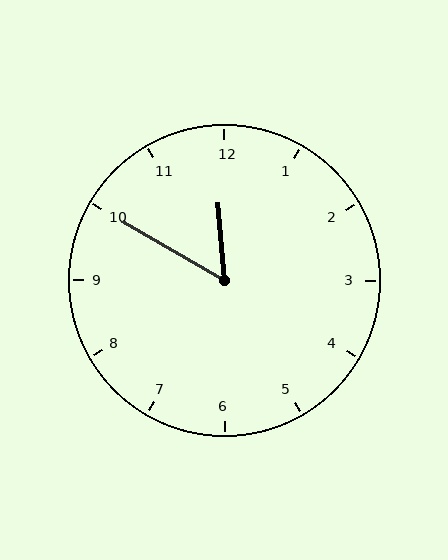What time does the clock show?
11:50.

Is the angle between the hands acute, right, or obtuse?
It is acute.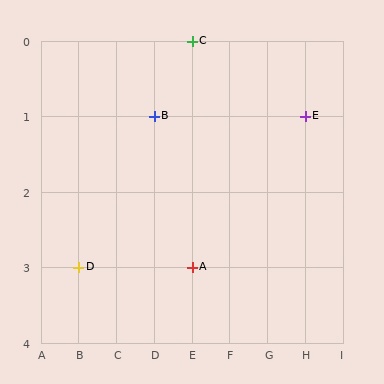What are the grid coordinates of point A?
Point A is at grid coordinates (E, 3).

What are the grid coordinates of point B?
Point B is at grid coordinates (D, 1).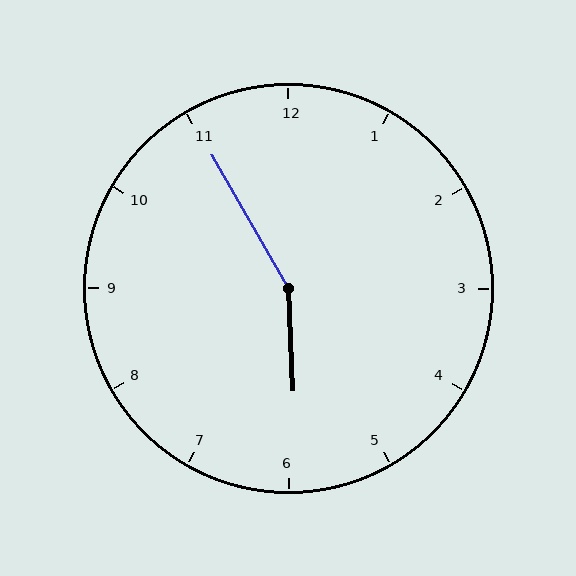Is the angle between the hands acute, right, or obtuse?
It is obtuse.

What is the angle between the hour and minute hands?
Approximately 152 degrees.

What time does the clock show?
5:55.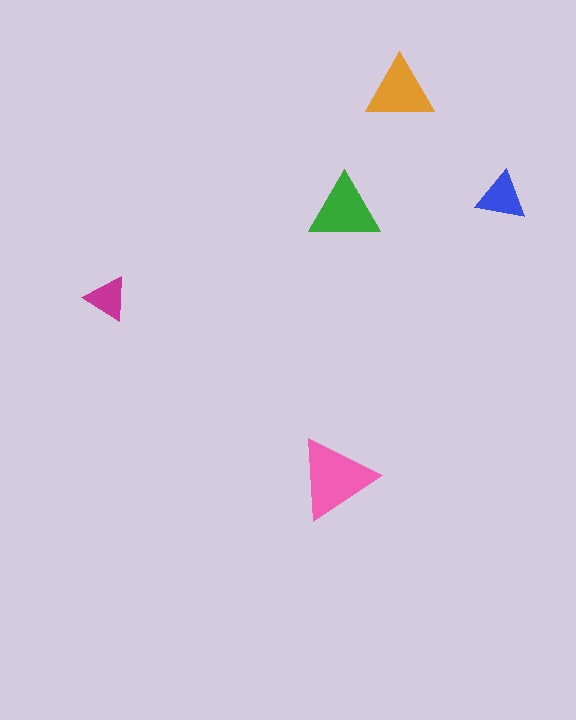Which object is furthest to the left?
The magenta triangle is leftmost.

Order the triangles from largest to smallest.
the pink one, the green one, the orange one, the blue one, the magenta one.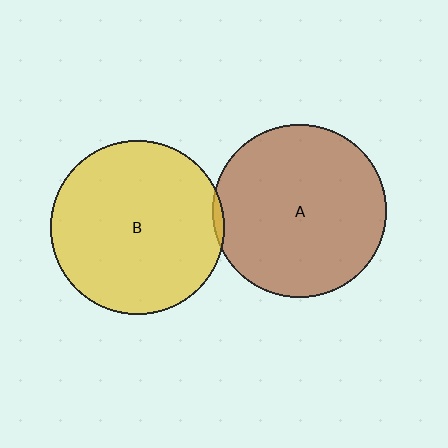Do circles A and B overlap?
Yes.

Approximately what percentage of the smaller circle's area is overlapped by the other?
Approximately 5%.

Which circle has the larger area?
Circle B (yellow).